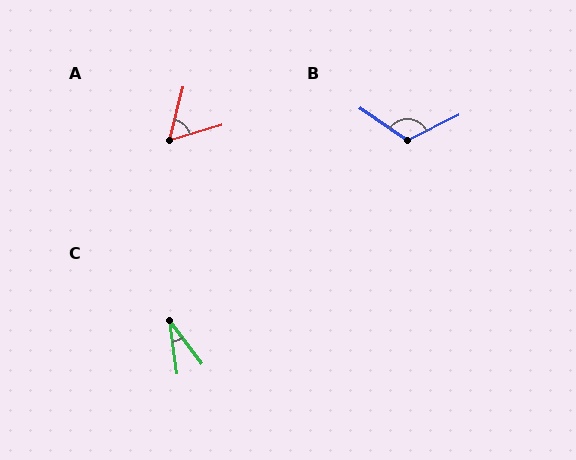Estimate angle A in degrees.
Approximately 59 degrees.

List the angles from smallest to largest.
C (30°), A (59°), B (119°).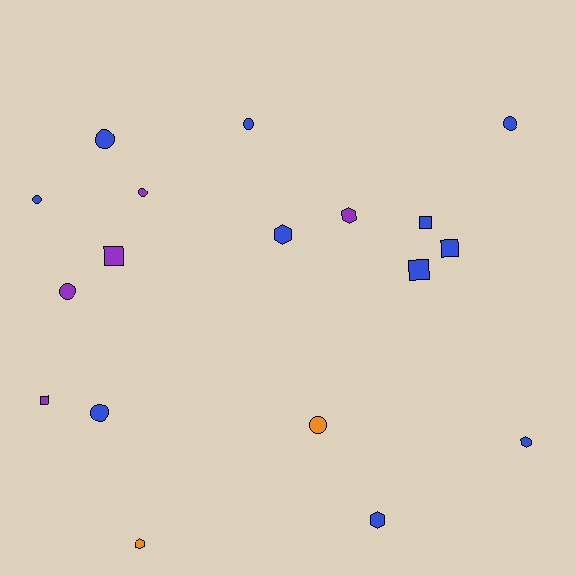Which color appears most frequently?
Blue, with 11 objects.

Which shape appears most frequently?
Circle, with 8 objects.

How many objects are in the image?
There are 18 objects.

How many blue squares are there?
There are 3 blue squares.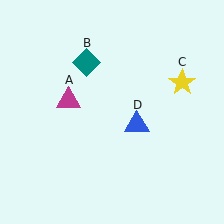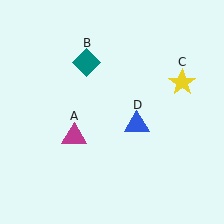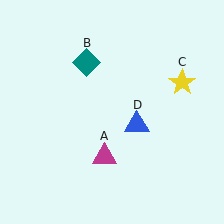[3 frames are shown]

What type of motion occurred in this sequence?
The magenta triangle (object A) rotated counterclockwise around the center of the scene.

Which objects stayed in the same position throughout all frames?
Teal diamond (object B) and yellow star (object C) and blue triangle (object D) remained stationary.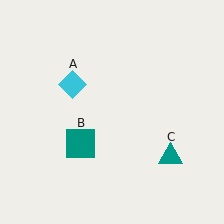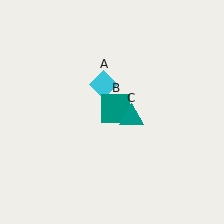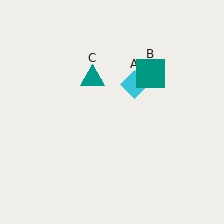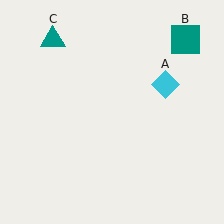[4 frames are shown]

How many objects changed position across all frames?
3 objects changed position: cyan diamond (object A), teal square (object B), teal triangle (object C).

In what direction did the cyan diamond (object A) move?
The cyan diamond (object A) moved right.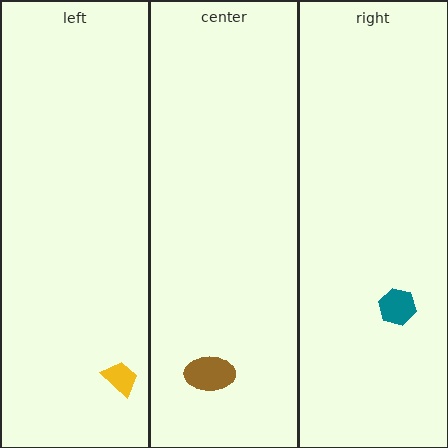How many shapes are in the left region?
1.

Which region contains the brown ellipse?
The center region.